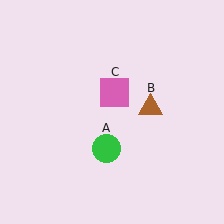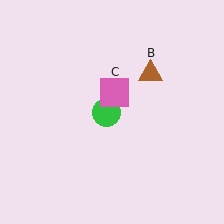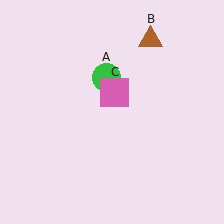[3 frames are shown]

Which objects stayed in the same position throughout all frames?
Pink square (object C) remained stationary.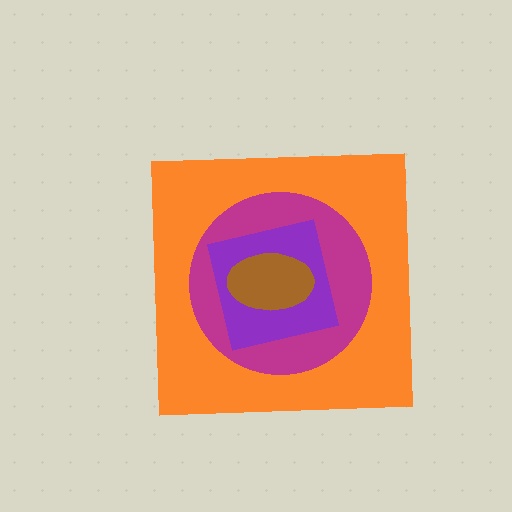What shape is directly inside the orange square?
The magenta circle.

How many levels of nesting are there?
4.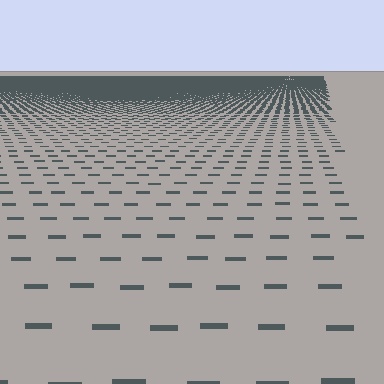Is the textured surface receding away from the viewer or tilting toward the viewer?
The surface is receding away from the viewer. Texture elements get smaller and denser toward the top.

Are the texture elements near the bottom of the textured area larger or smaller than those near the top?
Larger. Near the bottom, elements are closer to the viewer and appear at a bigger on-screen size.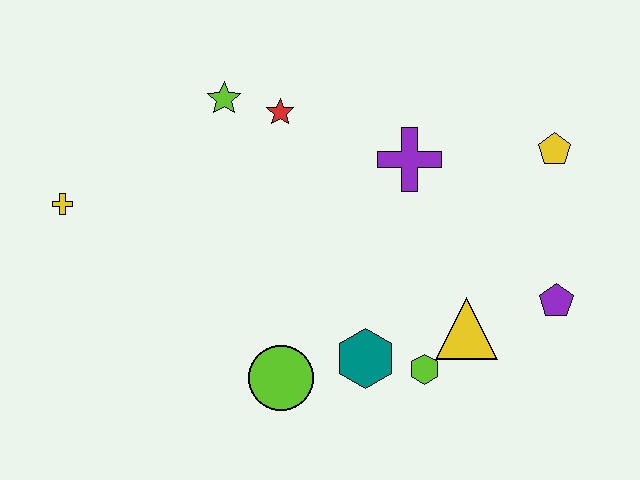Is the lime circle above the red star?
No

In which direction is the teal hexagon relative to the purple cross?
The teal hexagon is below the purple cross.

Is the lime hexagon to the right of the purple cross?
Yes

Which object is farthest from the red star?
The purple pentagon is farthest from the red star.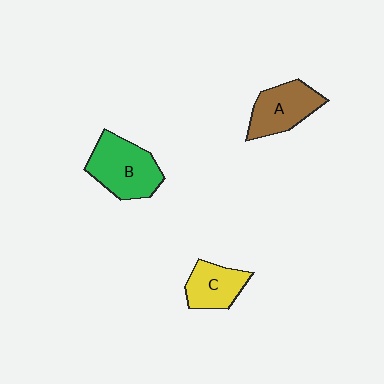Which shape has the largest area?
Shape B (green).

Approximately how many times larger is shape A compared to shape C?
Approximately 1.2 times.